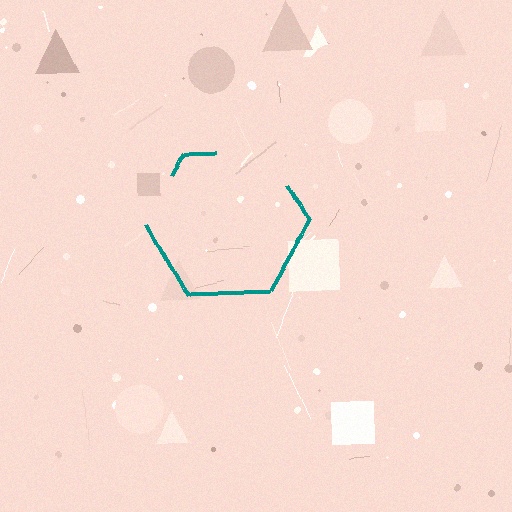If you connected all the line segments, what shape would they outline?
They would outline a hexagon.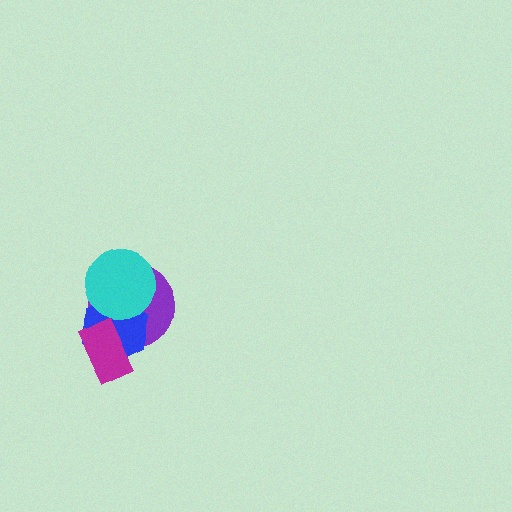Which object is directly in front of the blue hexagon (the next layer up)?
The magenta rectangle is directly in front of the blue hexagon.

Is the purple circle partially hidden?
Yes, it is partially covered by another shape.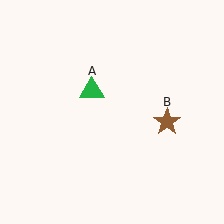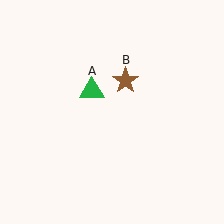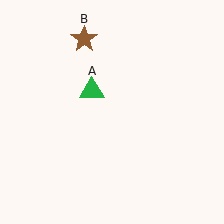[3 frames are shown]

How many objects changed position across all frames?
1 object changed position: brown star (object B).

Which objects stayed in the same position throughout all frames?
Green triangle (object A) remained stationary.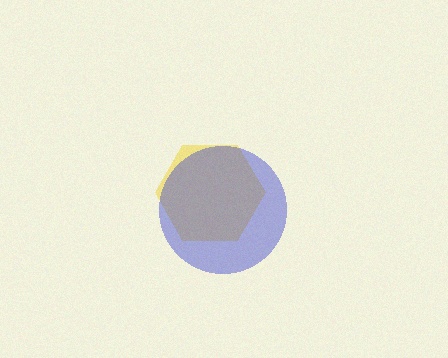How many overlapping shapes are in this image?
There are 2 overlapping shapes in the image.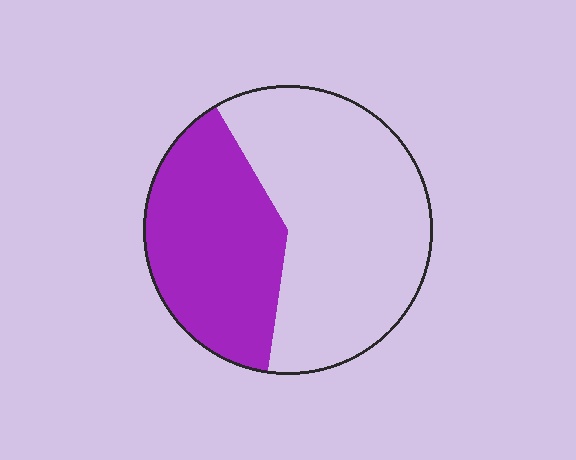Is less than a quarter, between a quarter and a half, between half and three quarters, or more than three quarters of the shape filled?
Between a quarter and a half.